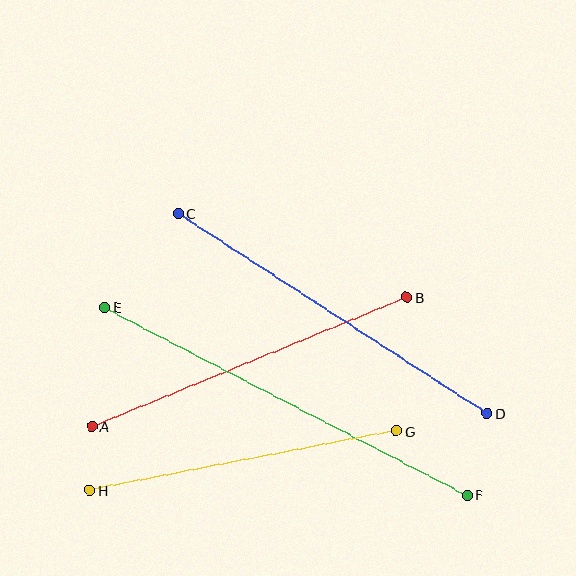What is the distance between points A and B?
The distance is approximately 340 pixels.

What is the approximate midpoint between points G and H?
The midpoint is at approximately (243, 461) pixels.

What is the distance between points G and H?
The distance is approximately 313 pixels.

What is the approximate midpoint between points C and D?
The midpoint is at approximately (333, 313) pixels.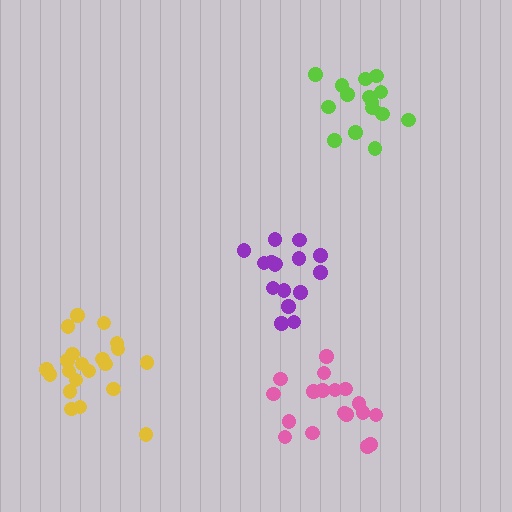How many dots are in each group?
Group 1: 15 dots, Group 2: 18 dots, Group 3: 16 dots, Group 4: 21 dots (70 total).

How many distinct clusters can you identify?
There are 4 distinct clusters.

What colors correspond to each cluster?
The clusters are colored: lime, pink, purple, yellow.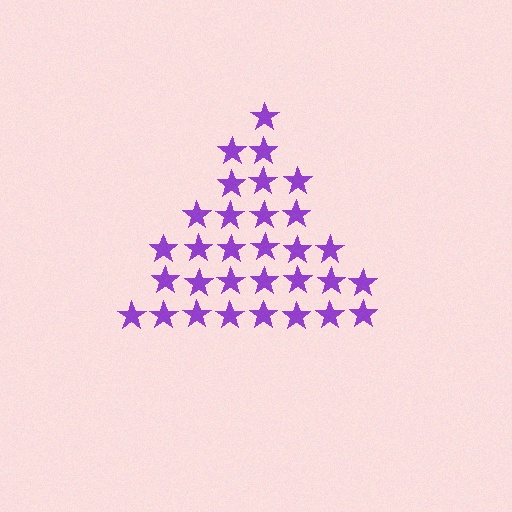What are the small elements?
The small elements are stars.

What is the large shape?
The large shape is a triangle.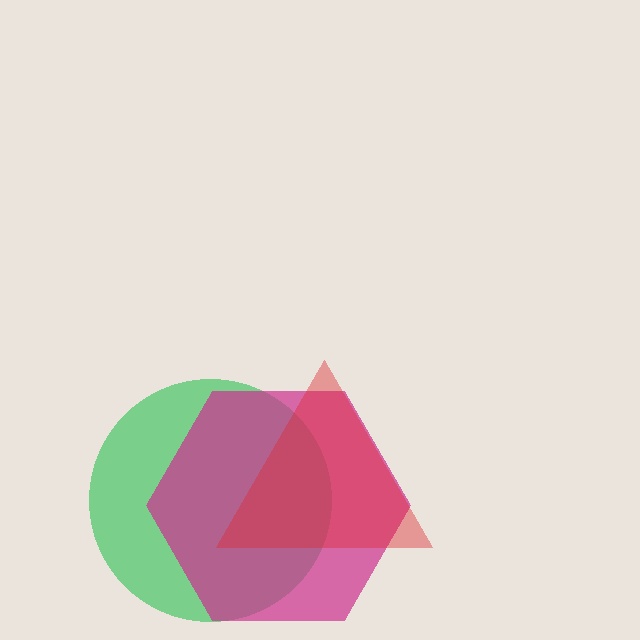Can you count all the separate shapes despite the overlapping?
Yes, there are 3 separate shapes.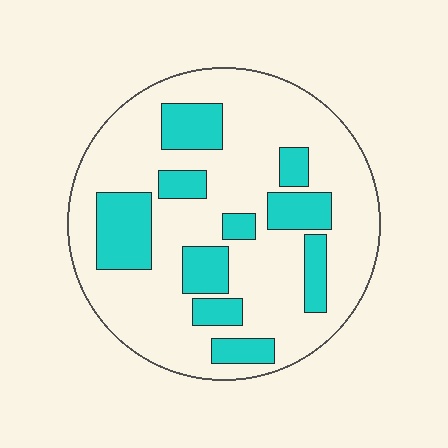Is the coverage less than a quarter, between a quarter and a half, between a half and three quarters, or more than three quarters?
Between a quarter and a half.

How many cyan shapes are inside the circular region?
10.